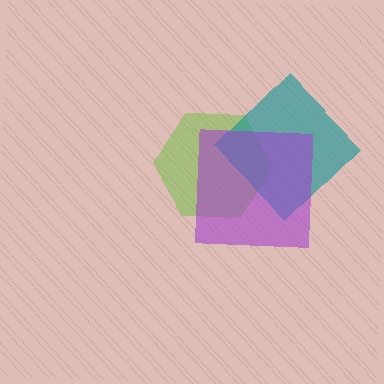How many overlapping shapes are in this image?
There are 3 overlapping shapes in the image.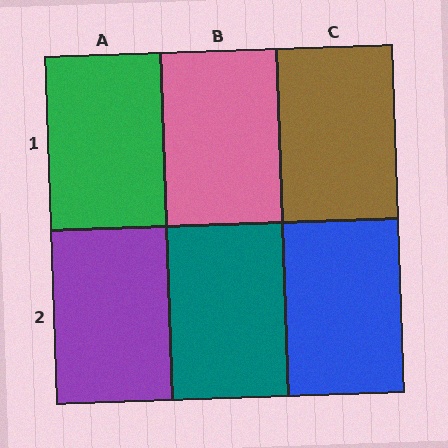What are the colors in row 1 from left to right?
Green, pink, brown.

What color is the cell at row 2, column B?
Teal.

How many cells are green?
1 cell is green.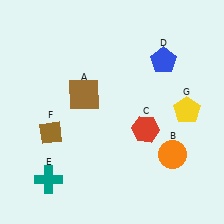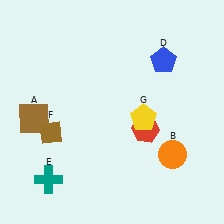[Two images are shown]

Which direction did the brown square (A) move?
The brown square (A) moved left.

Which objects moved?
The objects that moved are: the brown square (A), the yellow pentagon (G).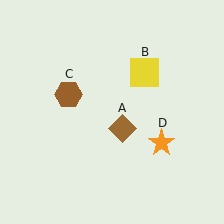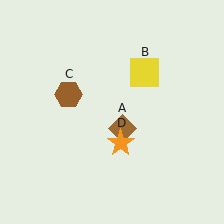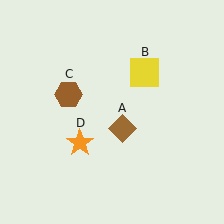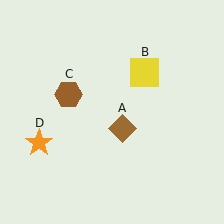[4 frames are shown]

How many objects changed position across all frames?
1 object changed position: orange star (object D).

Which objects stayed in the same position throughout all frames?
Brown diamond (object A) and yellow square (object B) and brown hexagon (object C) remained stationary.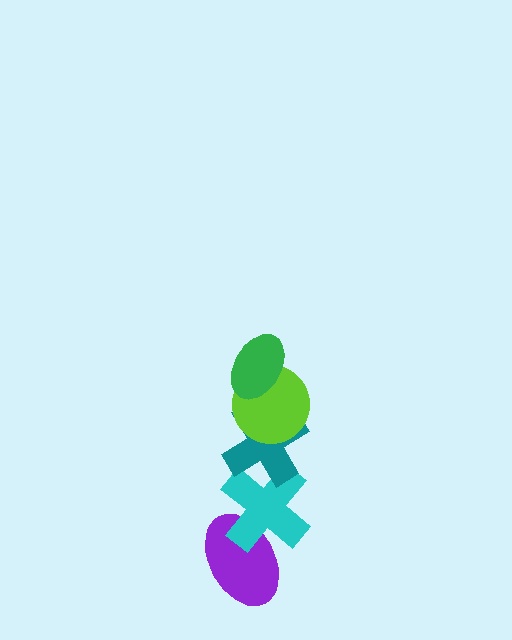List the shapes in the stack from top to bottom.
From top to bottom: the green ellipse, the lime circle, the teal cross, the cyan cross, the purple ellipse.